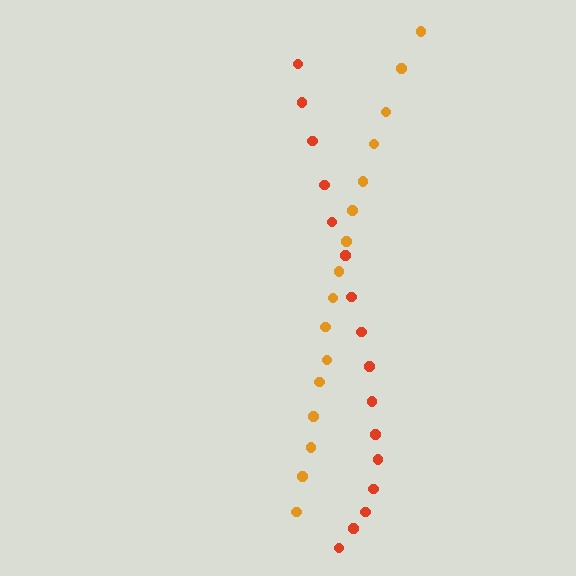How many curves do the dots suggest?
There are 2 distinct paths.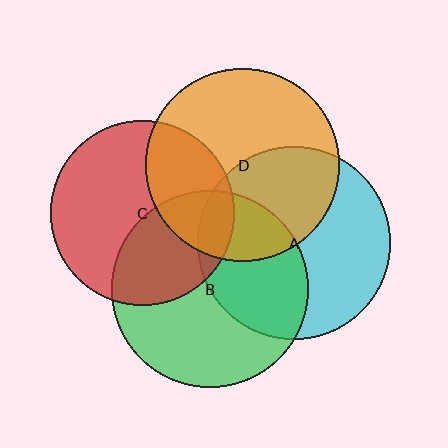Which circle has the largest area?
Circle B (green).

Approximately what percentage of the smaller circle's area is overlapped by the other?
Approximately 10%.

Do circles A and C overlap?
Yes.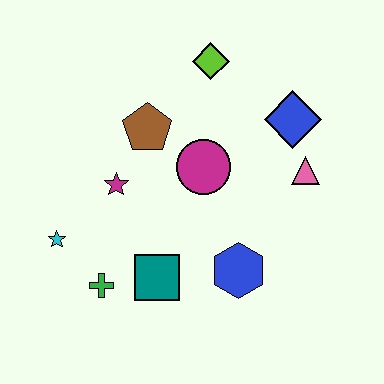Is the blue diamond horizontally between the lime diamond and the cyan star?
No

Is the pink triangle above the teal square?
Yes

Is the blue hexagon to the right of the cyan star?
Yes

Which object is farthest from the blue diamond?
The cyan star is farthest from the blue diamond.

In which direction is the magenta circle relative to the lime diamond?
The magenta circle is below the lime diamond.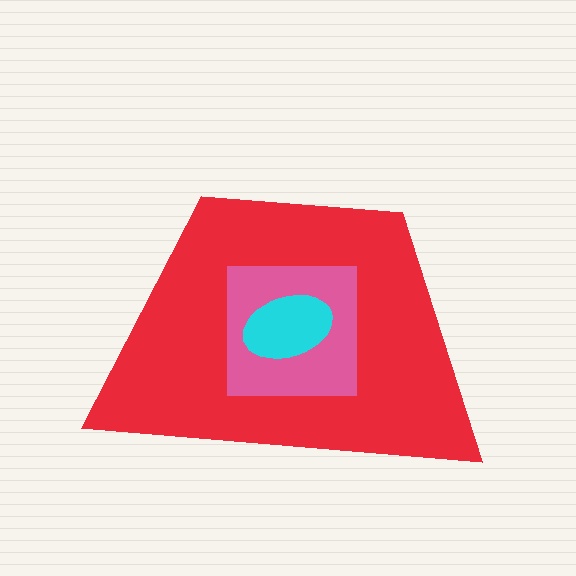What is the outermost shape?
The red trapezoid.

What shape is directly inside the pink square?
The cyan ellipse.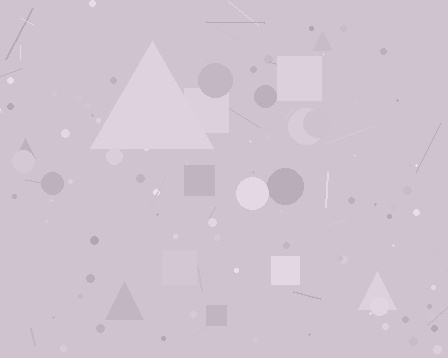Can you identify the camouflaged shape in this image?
The camouflaged shape is a triangle.